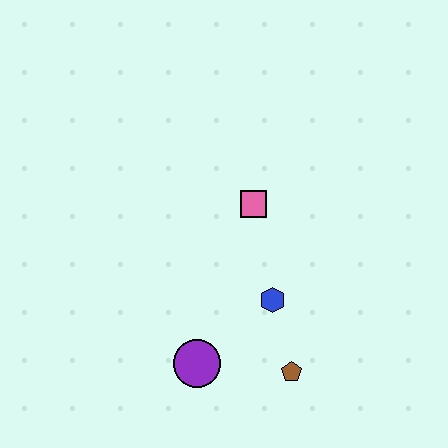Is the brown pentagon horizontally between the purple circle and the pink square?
No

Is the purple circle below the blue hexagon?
Yes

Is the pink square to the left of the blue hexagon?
Yes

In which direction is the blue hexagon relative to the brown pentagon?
The blue hexagon is above the brown pentagon.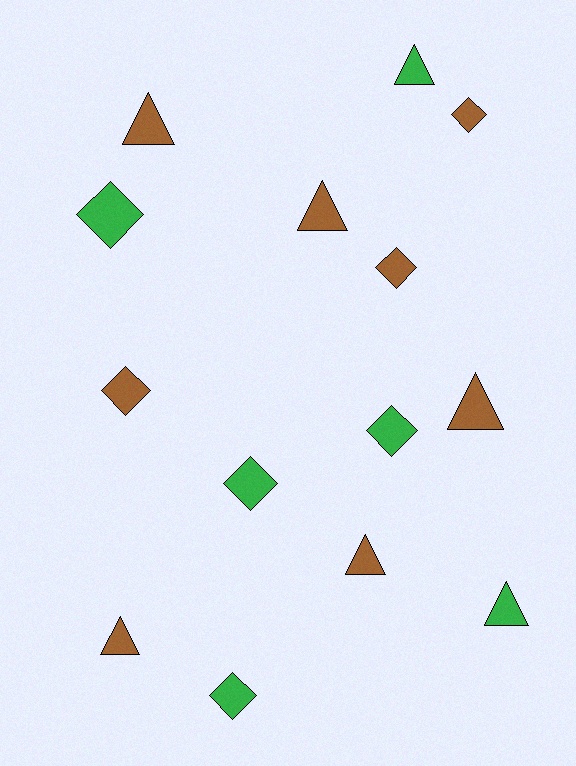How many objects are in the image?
There are 14 objects.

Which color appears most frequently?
Brown, with 8 objects.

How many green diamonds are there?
There are 4 green diamonds.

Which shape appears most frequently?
Triangle, with 7 objects.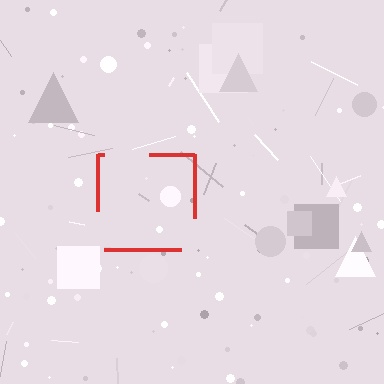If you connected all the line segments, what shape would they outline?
They would outline a square.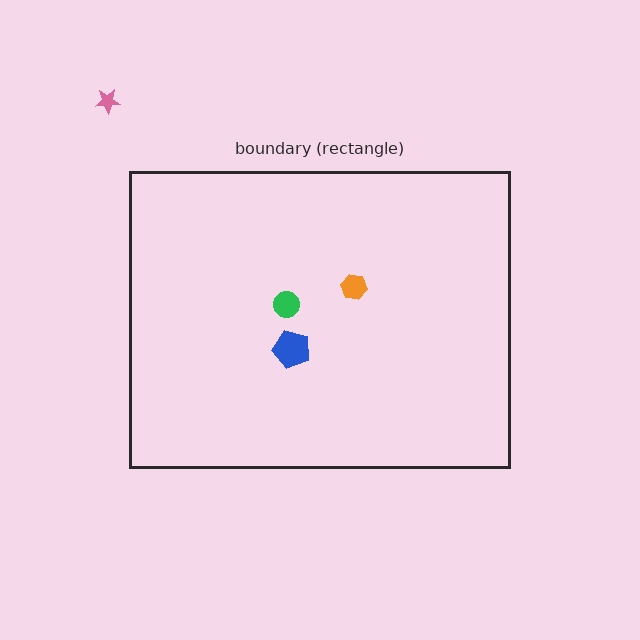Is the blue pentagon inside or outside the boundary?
Inside.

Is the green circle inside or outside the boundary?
Inside.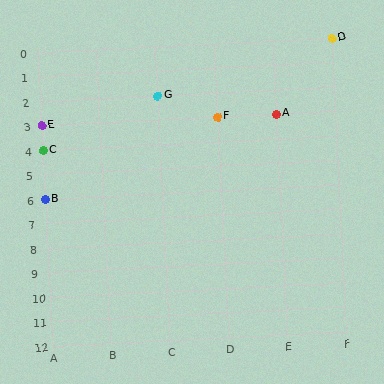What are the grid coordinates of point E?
Point E is at grid coordinates (A, 3).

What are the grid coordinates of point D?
Point D is at grid coordinates (F, 0).